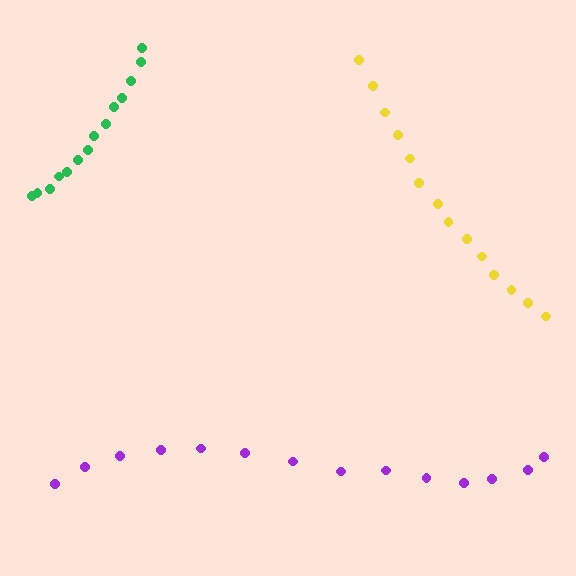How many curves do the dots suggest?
There are 3 distinct paths.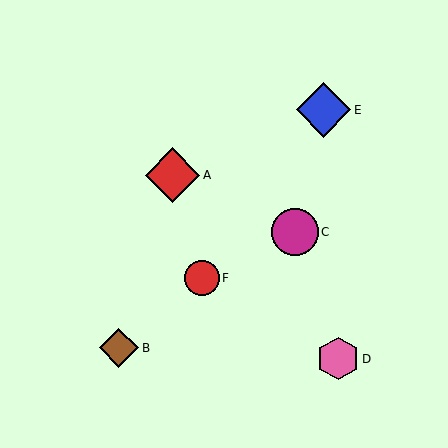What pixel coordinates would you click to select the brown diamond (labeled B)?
Click at (119, 348) to select the brown diamond B.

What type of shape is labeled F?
Shape F is a red circle.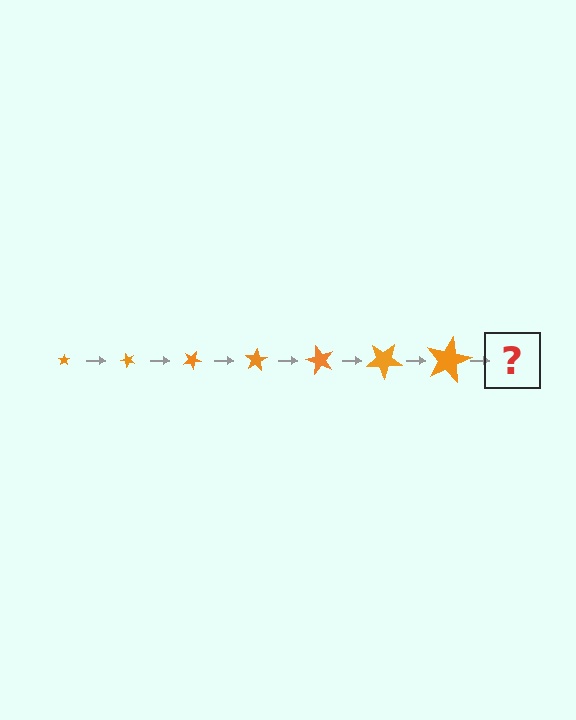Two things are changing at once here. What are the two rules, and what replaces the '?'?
The two rules are that the star grows larger each step and it rotates 50 degrees each step. The '?' should be a star, larger than the previous one and rotated 350 degrees from the start.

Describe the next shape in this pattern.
It should be a star, larger than the previous one and rotated 350 degrees from the start.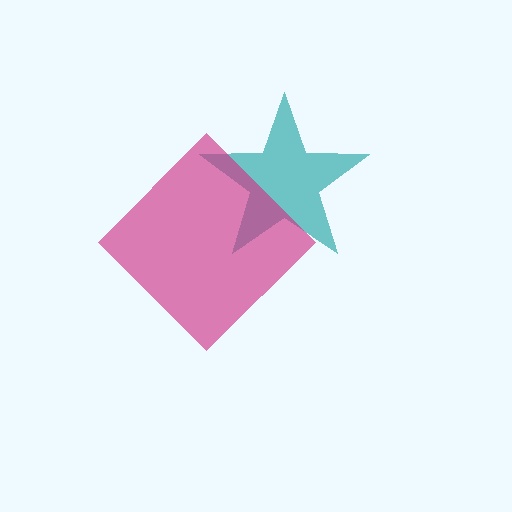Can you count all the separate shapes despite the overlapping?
Yes, there are 2 separate shapes.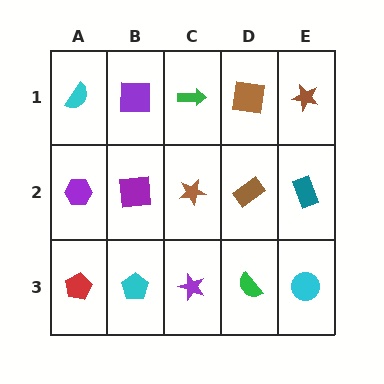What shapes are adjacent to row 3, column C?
A brown star (row 2, column C), a cyan pentagon (row 3, column B), a green semicircle (row 3, column D).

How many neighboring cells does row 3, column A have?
2.